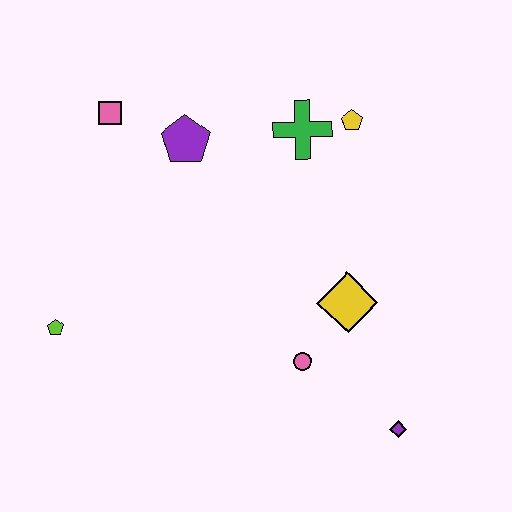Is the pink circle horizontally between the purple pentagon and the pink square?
No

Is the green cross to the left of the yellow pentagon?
Yes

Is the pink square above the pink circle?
Yes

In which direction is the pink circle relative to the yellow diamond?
The pink circle is below the yellow diamond.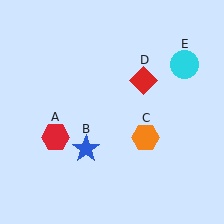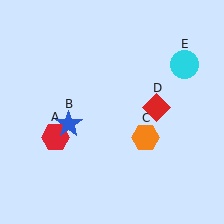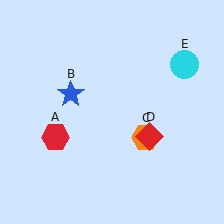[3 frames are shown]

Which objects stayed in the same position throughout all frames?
Red hexagon (object A) and orange hexagon (object C) and cyan circle (object E) remained stationary.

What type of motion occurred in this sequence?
The blue star (object B), red diamond (object D) rotated clockwise around the center of the scene.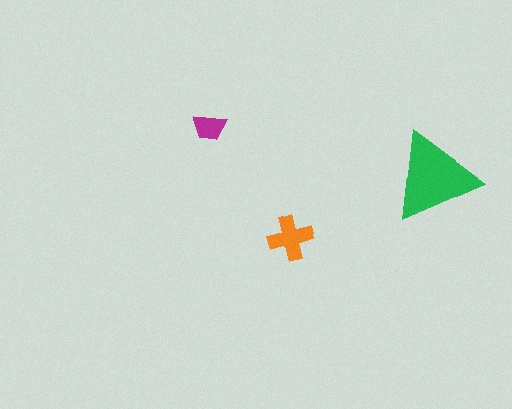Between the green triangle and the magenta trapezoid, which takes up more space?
The green triangle.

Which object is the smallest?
The magenta trapezoid.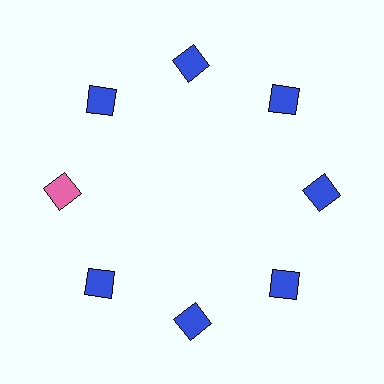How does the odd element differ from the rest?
It has a different color: pink instead of blue.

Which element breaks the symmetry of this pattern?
The pink square at roughly the 9 o'clock position breaks the symmetry. All other shapes are blue squares.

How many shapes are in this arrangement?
There are 8 shapes arranged in a ring pattern.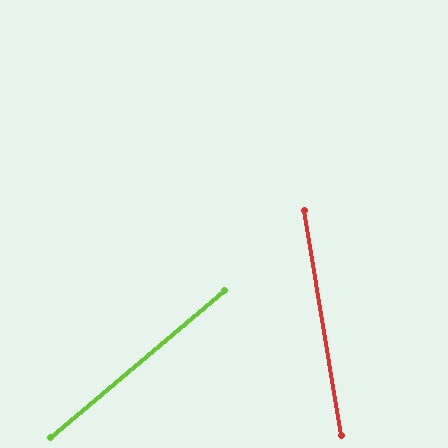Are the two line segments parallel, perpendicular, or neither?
Neither parallel nor perpendicular — they differ by about 59°.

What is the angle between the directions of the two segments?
Approximately 59 degrees.